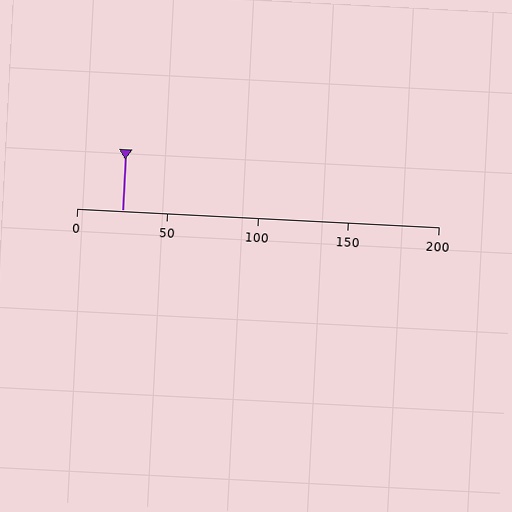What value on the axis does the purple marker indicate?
The marker indicates approximately 25.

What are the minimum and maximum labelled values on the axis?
The axis runs from 0 to 200.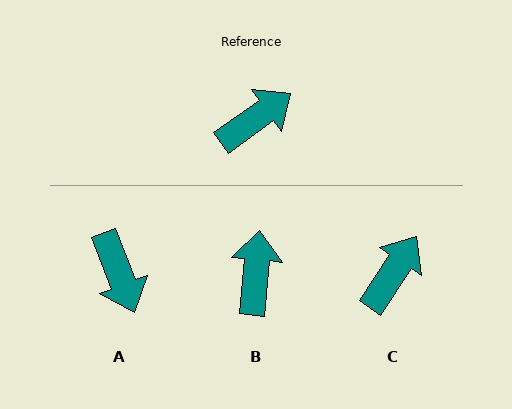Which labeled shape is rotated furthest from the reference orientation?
A, about 104 degrees away.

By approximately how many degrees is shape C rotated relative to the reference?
Approximately 21 degrees counter-clockwise.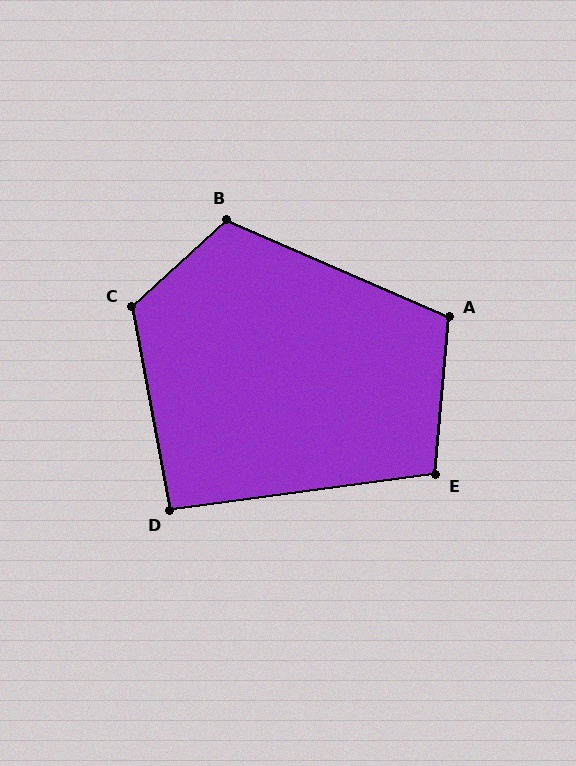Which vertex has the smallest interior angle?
D, at approximately 93 degrees.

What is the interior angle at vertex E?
Approximately 102 degrees (obtuse).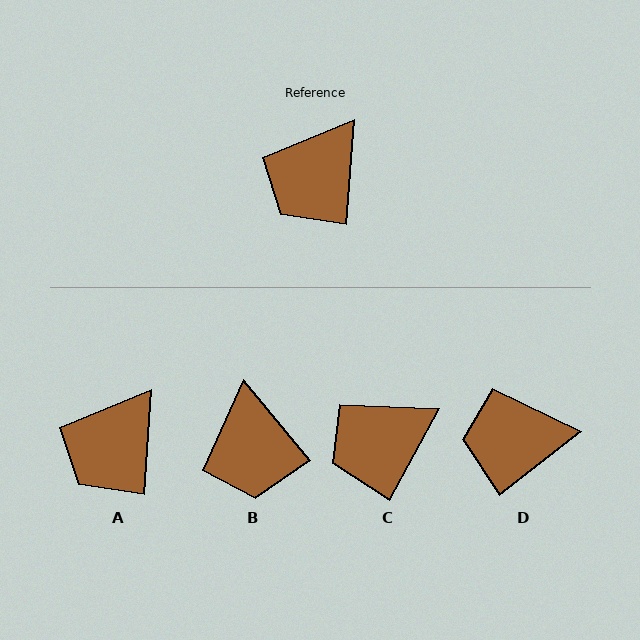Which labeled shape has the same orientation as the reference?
A.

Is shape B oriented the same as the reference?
No, it is off by about 44 degrees.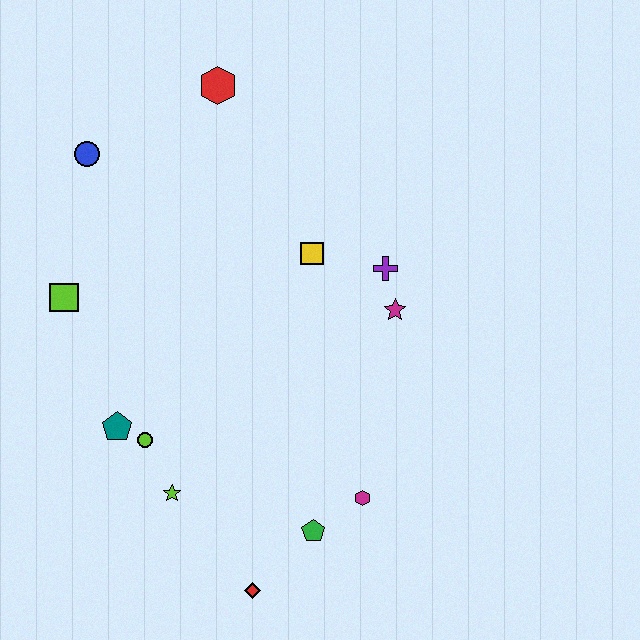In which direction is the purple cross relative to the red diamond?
The purple cross is above the red diamond.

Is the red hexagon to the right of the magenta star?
No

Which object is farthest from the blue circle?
The red diamond is farthest from the blue circle.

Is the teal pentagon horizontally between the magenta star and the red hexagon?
No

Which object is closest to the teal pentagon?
The lime circle is closest to the teal pentagon.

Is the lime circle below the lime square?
Yes